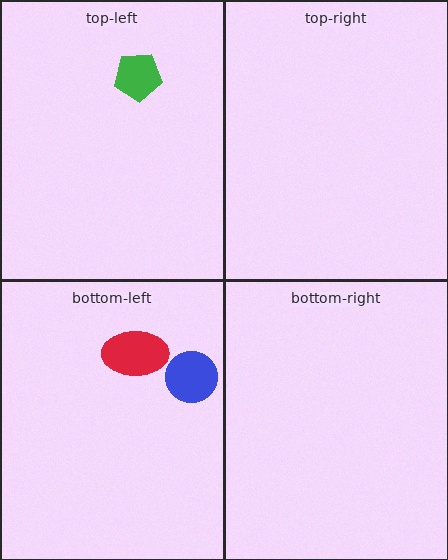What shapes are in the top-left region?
The green pentagon.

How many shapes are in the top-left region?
1.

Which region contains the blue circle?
The bottom-left region.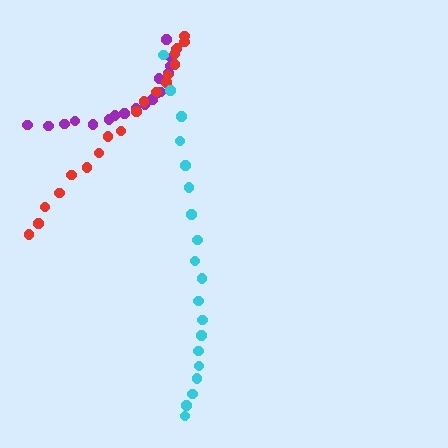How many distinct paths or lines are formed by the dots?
There are 3 distinct paths.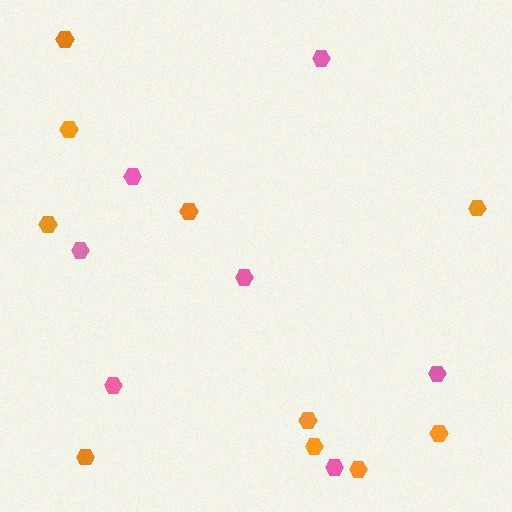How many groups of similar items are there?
There are 2 groups: one group of orange hexagons (10) and one group of pink hexagons (7).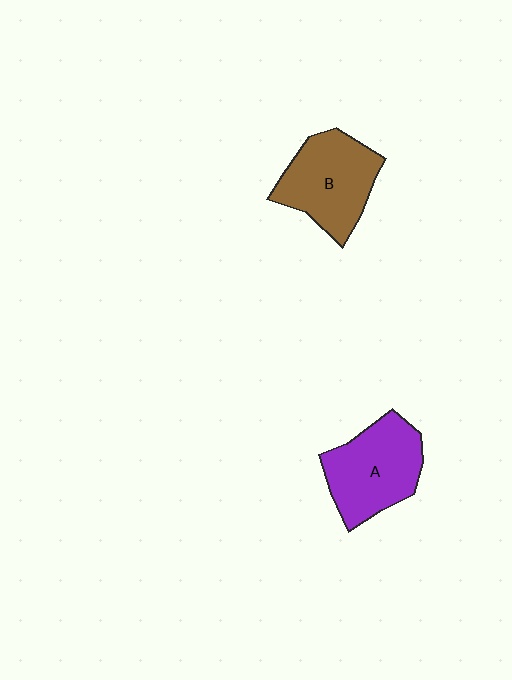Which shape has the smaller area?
Shape B (brown).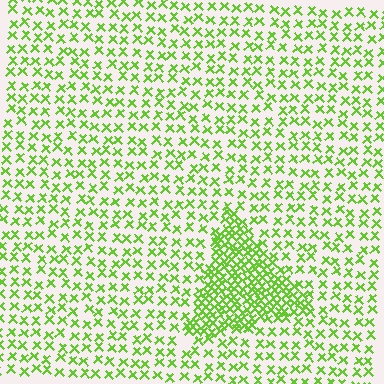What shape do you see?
I see a triangle.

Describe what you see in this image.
The image contains small lime elements arranged at two different densities. A triangle-shaped region is visible where the elements are more densely packed than the surrounding area.